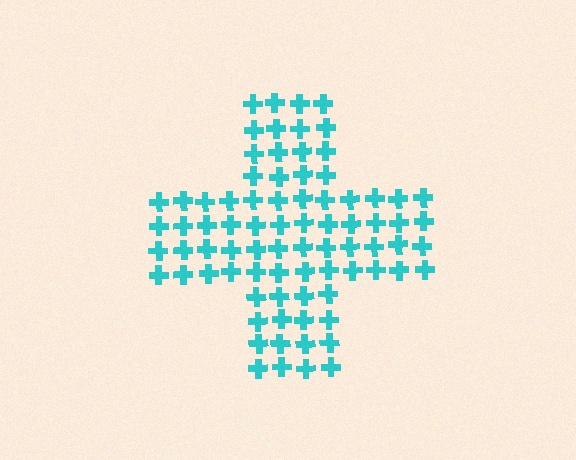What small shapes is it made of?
It is made of small crosses.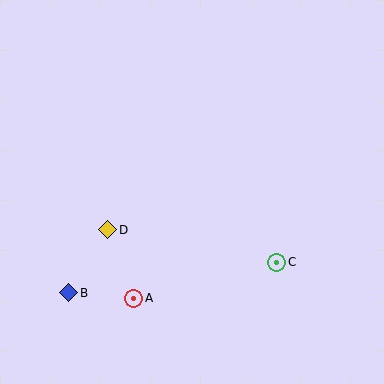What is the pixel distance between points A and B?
The distance between A and B is 65 pixels.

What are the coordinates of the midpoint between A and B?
The midpoint between A and B is at (101, 296).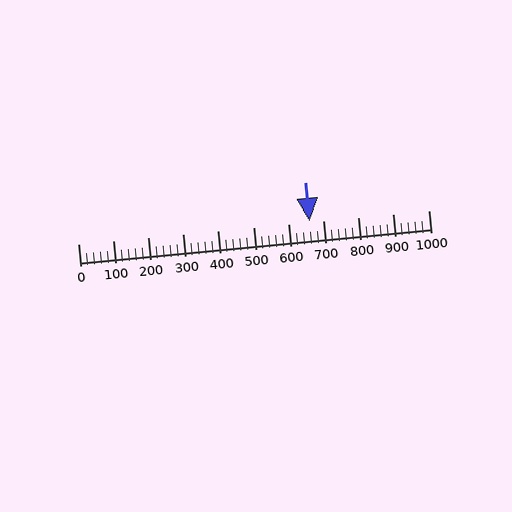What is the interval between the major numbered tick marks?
The major tick marks are spaced 100 units apart.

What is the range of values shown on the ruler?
The ruler shows values from 0 to 1000.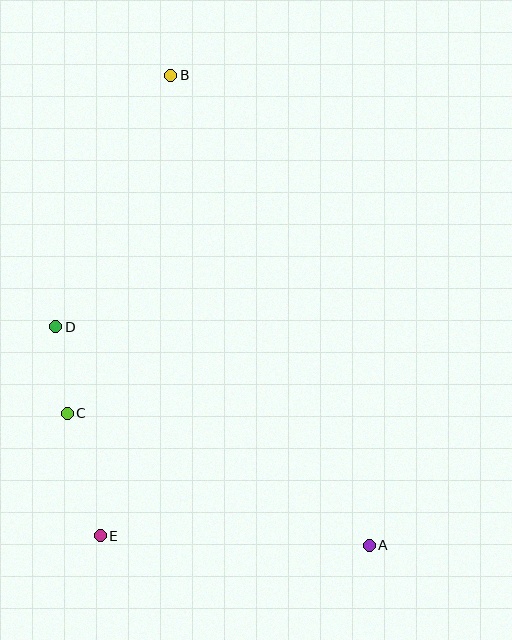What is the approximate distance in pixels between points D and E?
The distance between D and E is approximately 214 pixels.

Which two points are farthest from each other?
Points A and B are farthest from each other.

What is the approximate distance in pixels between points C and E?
The distance between C and E is approximately 127 pixels.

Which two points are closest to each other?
Points C and D are closest to each other.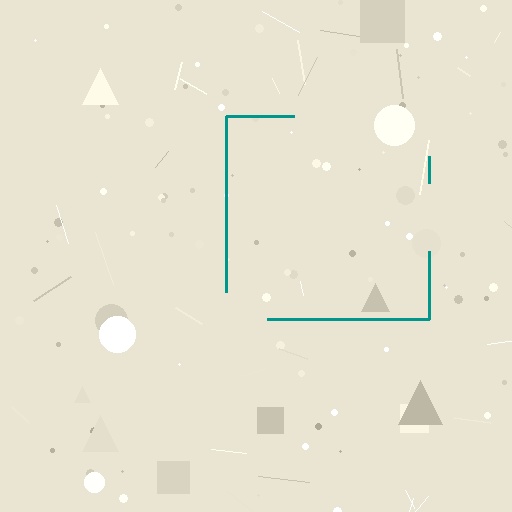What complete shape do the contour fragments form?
The contour fragments form a square.